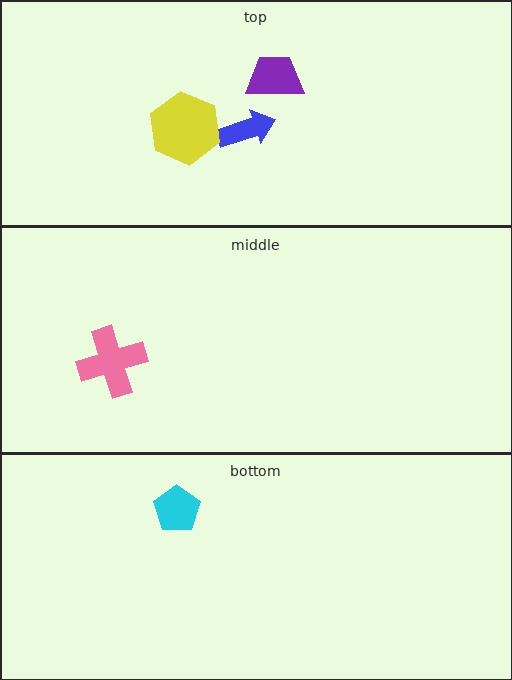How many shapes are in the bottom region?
1.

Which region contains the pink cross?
The middle region.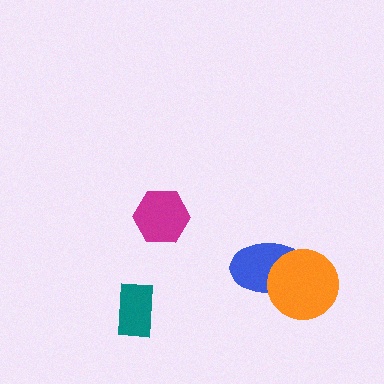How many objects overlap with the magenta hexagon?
0 objects overlap with the magenta hexagon.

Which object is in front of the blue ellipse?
The orange circle is in front of the blue ellipse.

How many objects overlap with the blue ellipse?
1 object overlaps with the blue ellipse.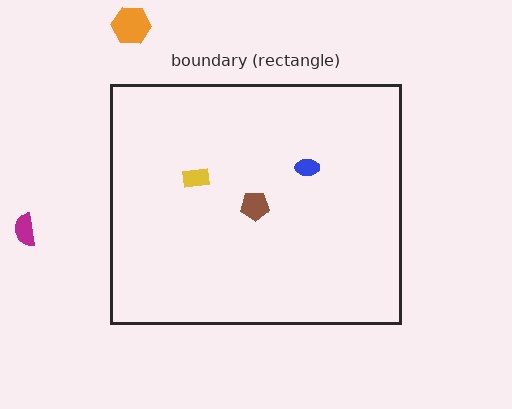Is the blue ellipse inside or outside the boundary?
Inside.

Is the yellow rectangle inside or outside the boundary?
Inside.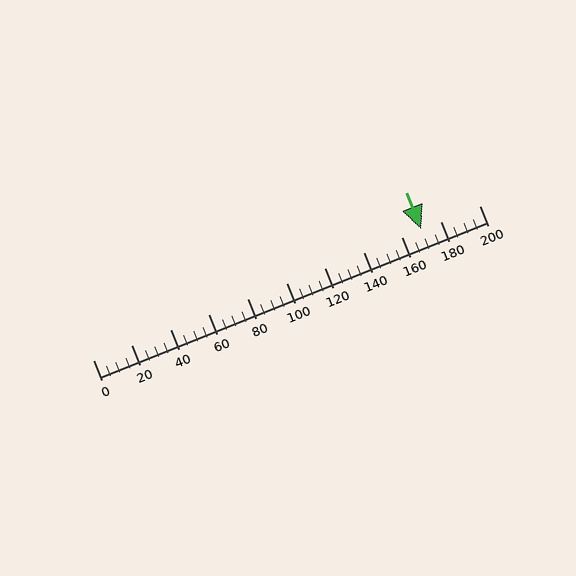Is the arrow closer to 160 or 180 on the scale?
The arrow is closer to 180.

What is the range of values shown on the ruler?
The ruler shows values from 0 to 200.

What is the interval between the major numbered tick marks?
The major tick marks are spaced 20 units apart.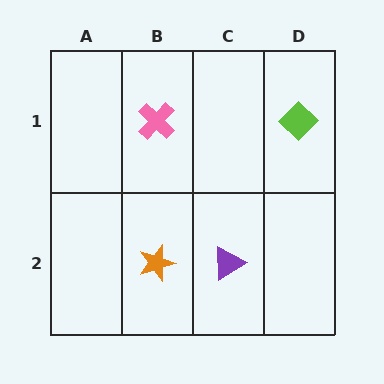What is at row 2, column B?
An orange star.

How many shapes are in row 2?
2 shapes.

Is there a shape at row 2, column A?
No, that cell is empty.